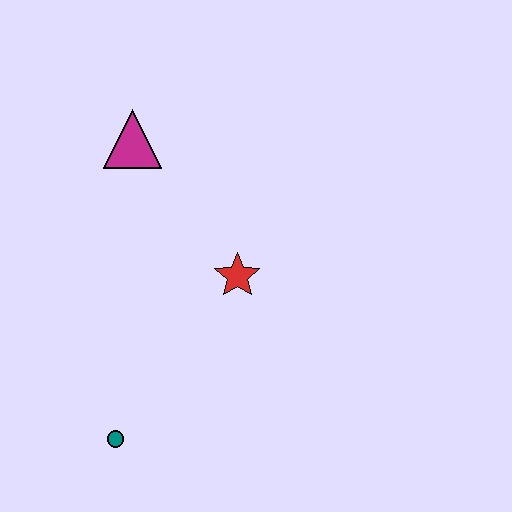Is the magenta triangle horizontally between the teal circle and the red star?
Yes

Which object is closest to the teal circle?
The red star is closest to the teal circle.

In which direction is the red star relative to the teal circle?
The red star is above the teal circle.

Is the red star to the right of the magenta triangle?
Yes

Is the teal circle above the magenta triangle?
No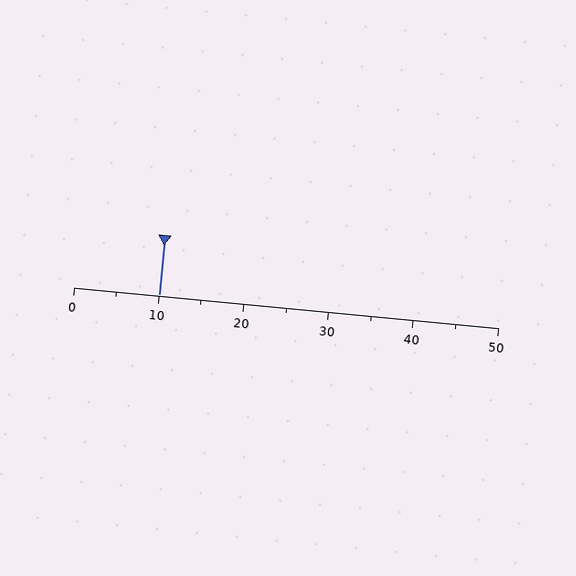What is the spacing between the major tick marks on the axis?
The major ticks are spaced 10 apart.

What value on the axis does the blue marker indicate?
The marker indicates approximately 10.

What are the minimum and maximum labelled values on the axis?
The axis runs from 0 to 50.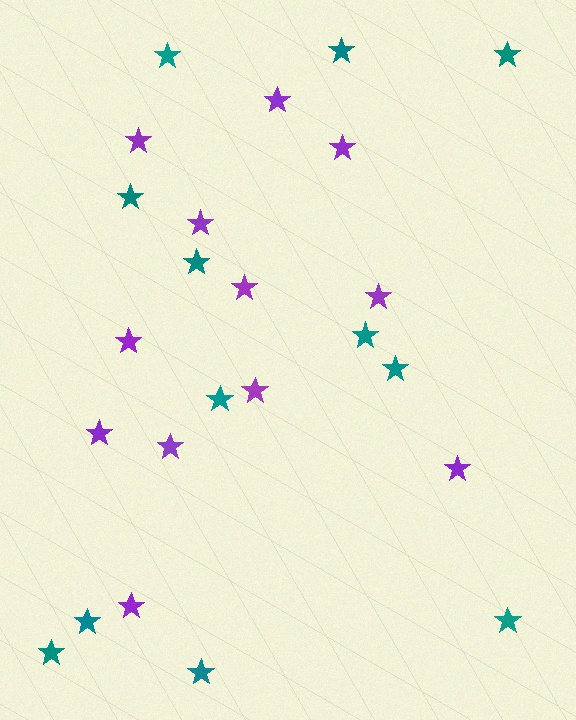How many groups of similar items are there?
There are 2 groups: one group of purple stars (12) and one group of teal stars (12).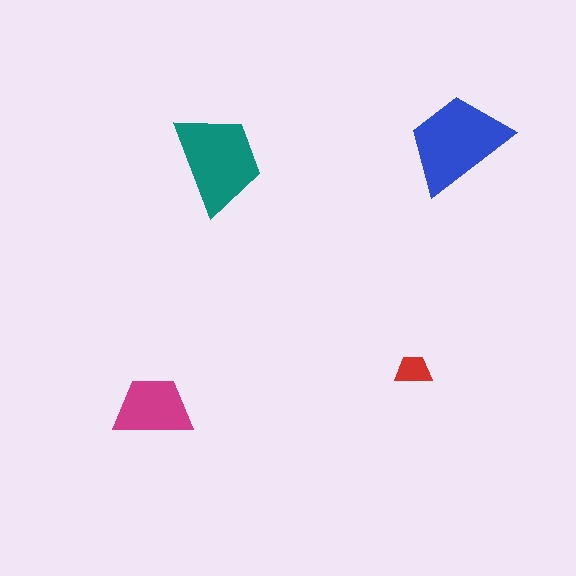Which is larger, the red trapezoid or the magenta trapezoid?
The magenta one.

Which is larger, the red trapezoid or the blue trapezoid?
The blue one.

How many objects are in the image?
There are 4 objects in the image.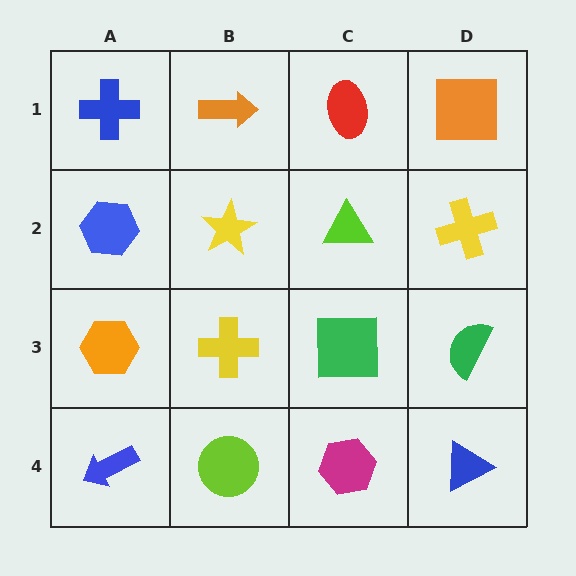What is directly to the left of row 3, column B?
An orange hexagon.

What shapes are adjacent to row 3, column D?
A yellow cross (row 2, column D), a blue triangle (row 4, column D), a green square (row 3, column C).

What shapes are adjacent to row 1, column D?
A yellow cross (row 2, column D), a red ellipse (row 1, column C).